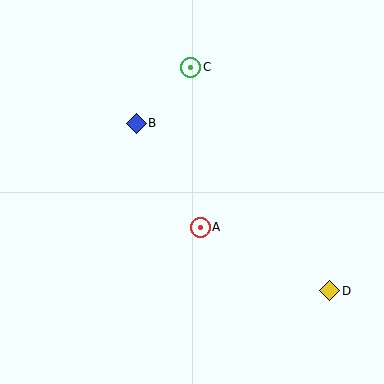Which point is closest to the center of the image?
Point A at (200, 227) is closest to the center.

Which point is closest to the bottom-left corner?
Point A is closest to the bottom-left corner.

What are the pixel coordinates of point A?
Point A is at (200, 227).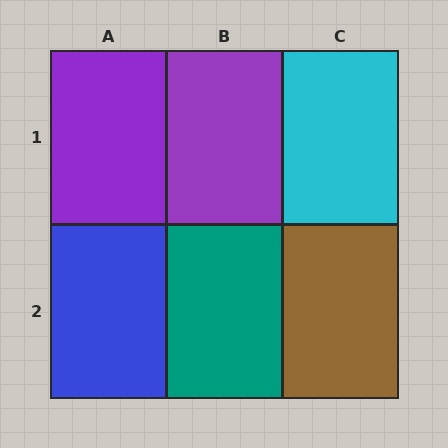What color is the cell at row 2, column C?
Brown.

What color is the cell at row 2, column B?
Teal.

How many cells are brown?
1 cell is brown.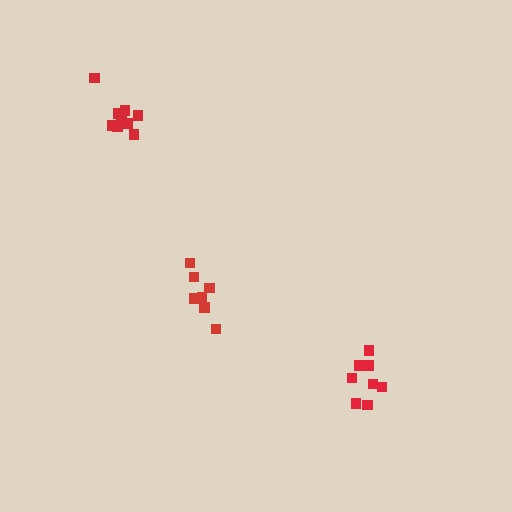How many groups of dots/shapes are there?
There are 3 groups.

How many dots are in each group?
Group 1: 8 dots, Group 2: 9 dots, Group 3: 8 dots (25 total).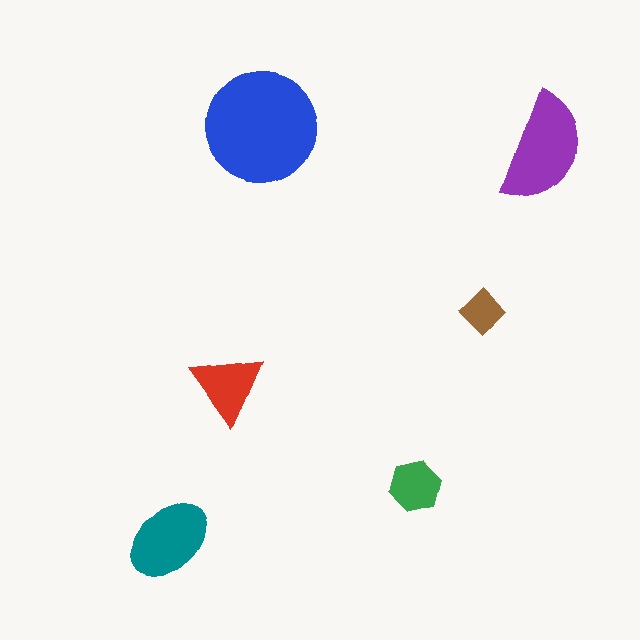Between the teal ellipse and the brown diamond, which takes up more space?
The teal ellipse.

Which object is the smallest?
The brown diamond.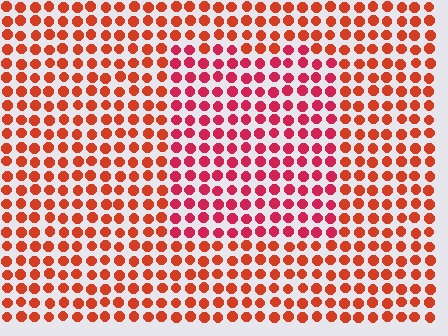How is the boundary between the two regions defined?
The boundary is defined purely by a slight shift in hue (about 26 degrees). Spacing, size, and orientation are identical on both sides.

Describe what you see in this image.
The image is filled with small red elements in a uniform arrangement. A rectangle-shaped region is visible where the elements are tinted to a slightly different hue, forming a subtle color boundary.